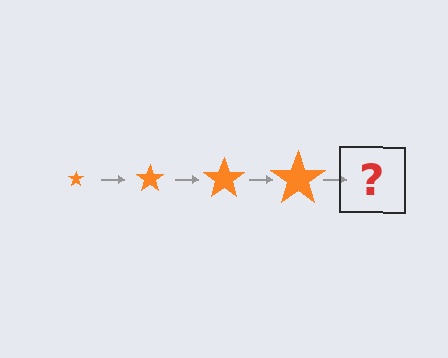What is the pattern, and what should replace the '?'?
The pattern is that the star gets progressively larger each step. The '?' should be an orange star, larger than the previous one.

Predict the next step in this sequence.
The next step is an orange star, larger than the previous one.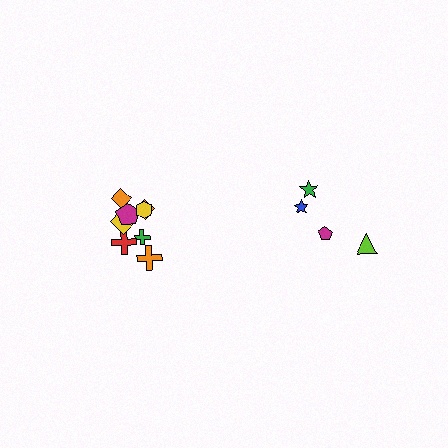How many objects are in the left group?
There are 8 objects.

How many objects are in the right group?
There are 4 objects.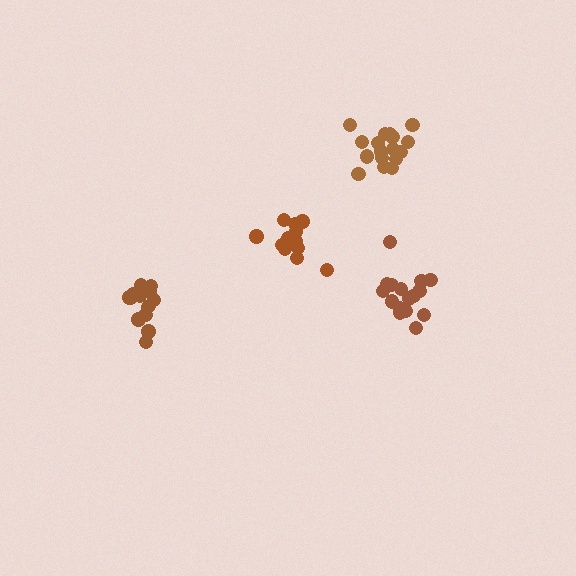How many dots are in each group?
Group 1: 13 dots, Group 2: 17 dots, Group 3: 16 dots, Group 4: 14 dots (60 total).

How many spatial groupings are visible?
There are 4 spatial groupings.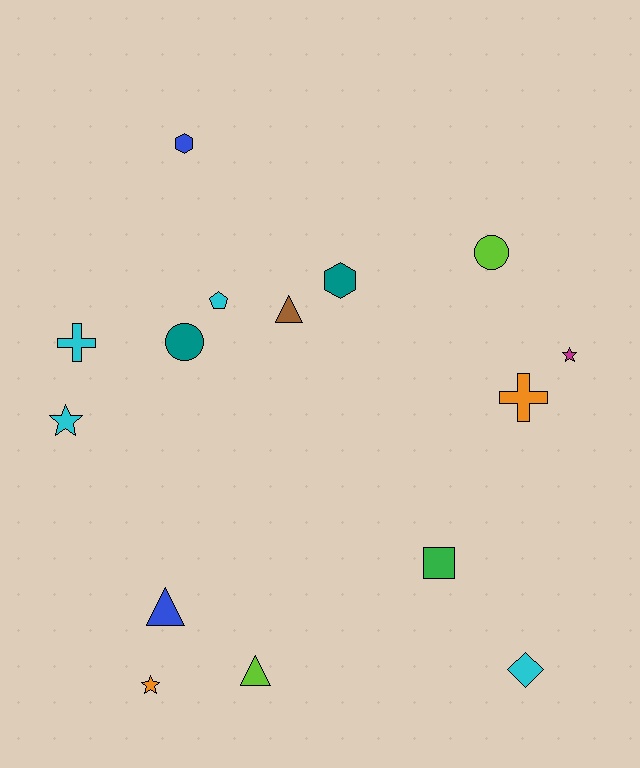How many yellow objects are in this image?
There are no yellow objects.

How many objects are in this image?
There are 15 objects.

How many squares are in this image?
There is 1 square.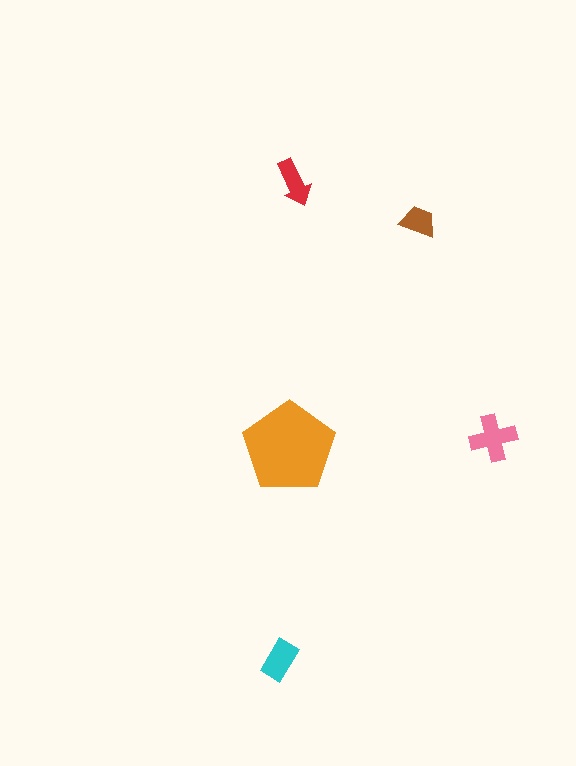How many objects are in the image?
There are 5 objects in the image.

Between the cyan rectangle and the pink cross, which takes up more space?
The pink cross.